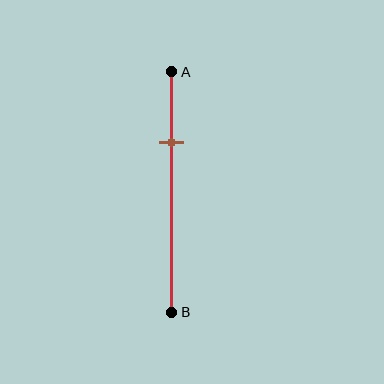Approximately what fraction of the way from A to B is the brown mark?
The brown mark is approximately 30% of the way from A to B.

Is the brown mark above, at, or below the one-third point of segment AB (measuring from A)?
The brown mark is above the one-third point of segment AB.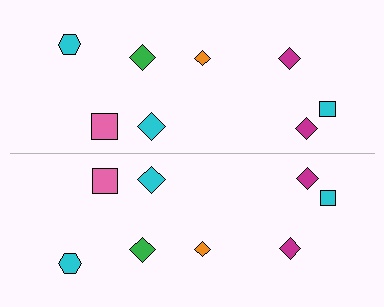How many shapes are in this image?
There are 16 shapes in this image.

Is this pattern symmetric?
Yes, this pattern has bilateral (reflection) symmetry.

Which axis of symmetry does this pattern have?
The pattern has a horizontal axis of symmetry running through the center of the image.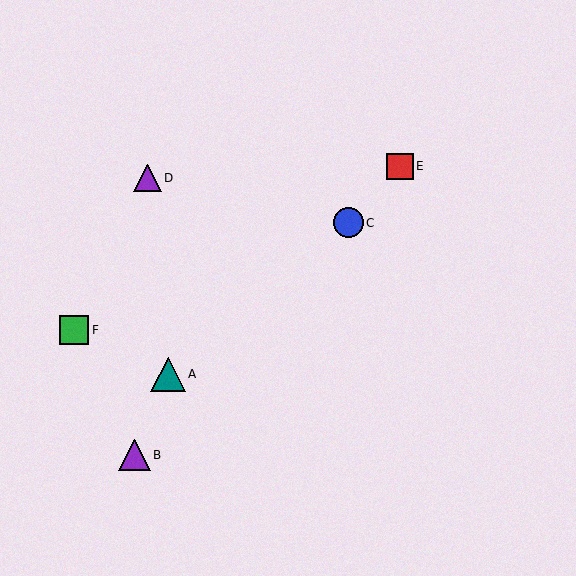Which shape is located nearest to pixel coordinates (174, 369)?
The teal triangle (labeled A) at (168, 374) is nearest to that location.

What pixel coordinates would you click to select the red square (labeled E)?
Click at (400, 166) to select the red square E.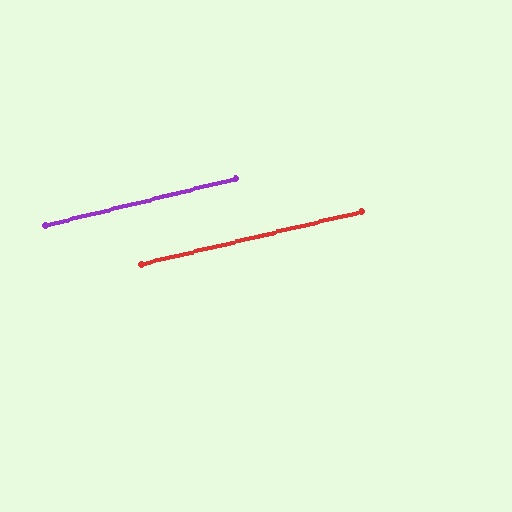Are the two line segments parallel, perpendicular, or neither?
Parallel — their directions differ by only 0.1°.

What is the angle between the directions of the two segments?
Approximately 0 degrees.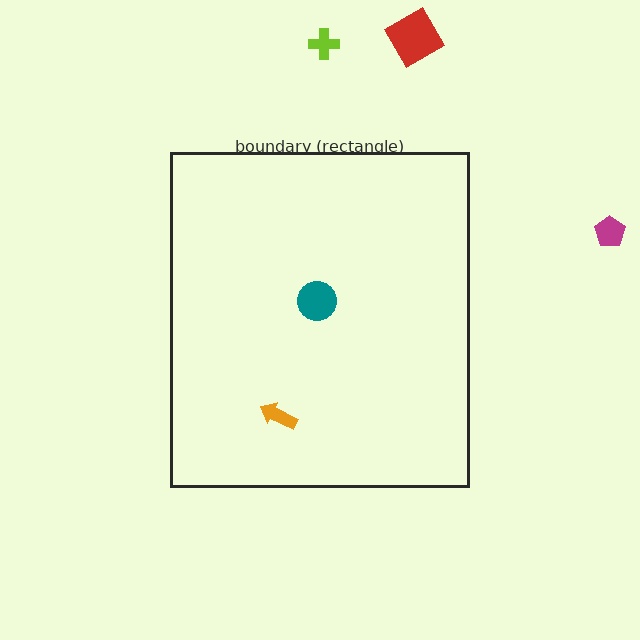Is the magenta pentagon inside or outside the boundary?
Outside.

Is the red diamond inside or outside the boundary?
Outside.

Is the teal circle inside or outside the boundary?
Inside.